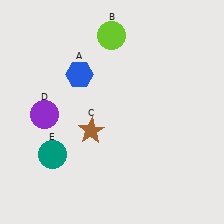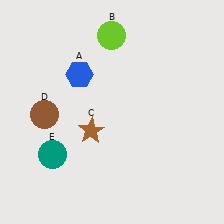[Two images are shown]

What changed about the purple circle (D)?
In Image 1, D is purple. In Image 2, it changed to brown.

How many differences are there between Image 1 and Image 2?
There is 1 difference between the two images.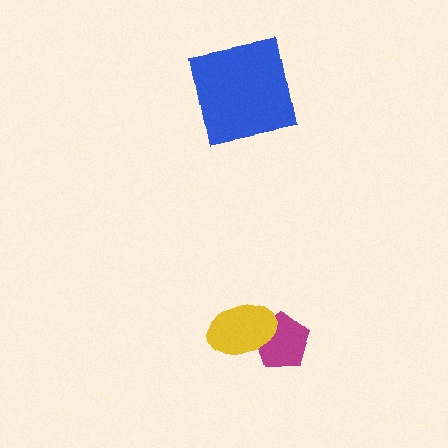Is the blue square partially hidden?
No, no other shape covers it.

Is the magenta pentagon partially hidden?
Yes, it is partially covered by another shape.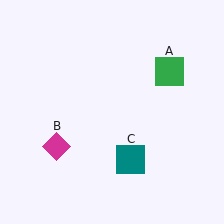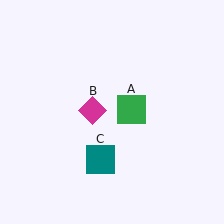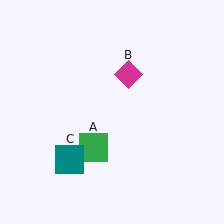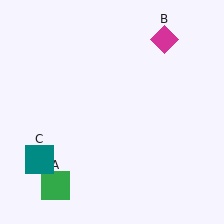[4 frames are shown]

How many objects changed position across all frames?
3 objects changed position: green square (object A), magenta diamond (object B), teal square (object C).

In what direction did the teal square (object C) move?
The teal square (object C) moved left.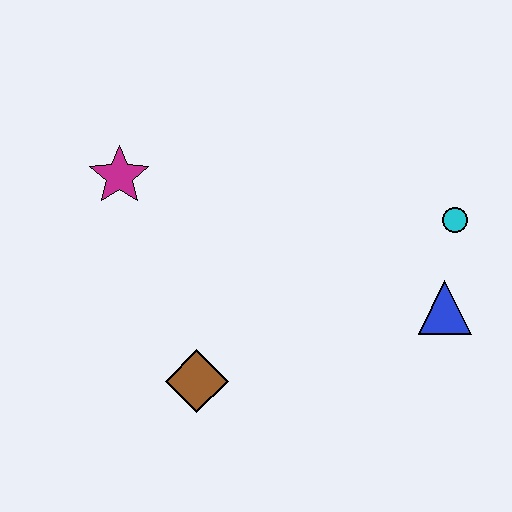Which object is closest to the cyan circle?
The blue triangle is closest to the cyan circle.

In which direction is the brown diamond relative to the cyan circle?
The brown diamond is to the left of the cyan circle.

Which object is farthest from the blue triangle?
The magenta star is farthest from the blue triangle.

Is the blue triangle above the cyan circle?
No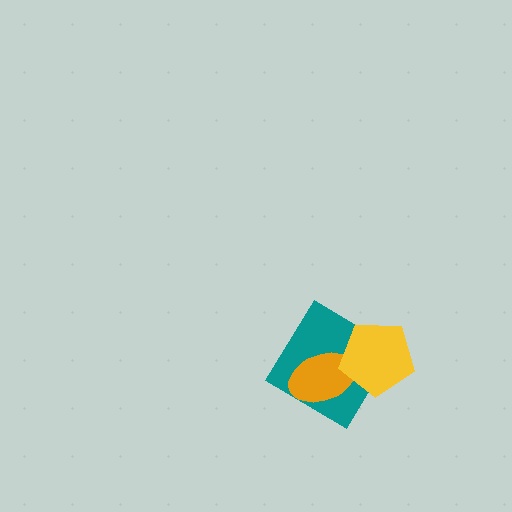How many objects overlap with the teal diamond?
2 objects overlap with the teal diamond.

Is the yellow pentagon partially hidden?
No, no other shape covers it.